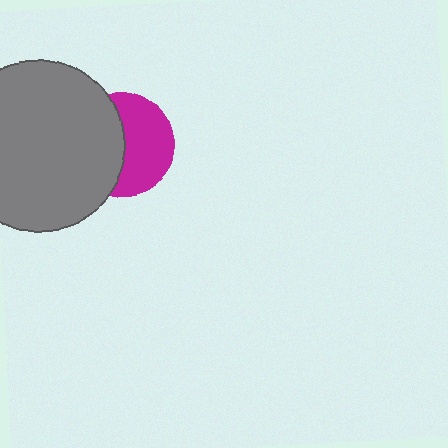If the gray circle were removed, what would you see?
You would see the complete magenta circle.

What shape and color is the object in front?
The object in front is a gray circle.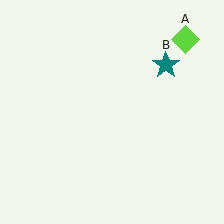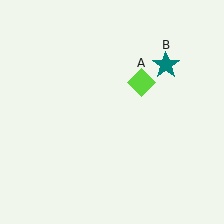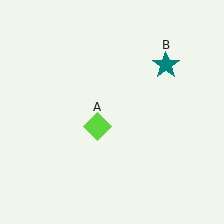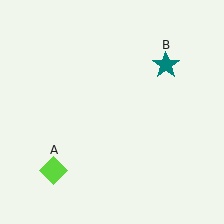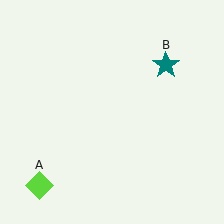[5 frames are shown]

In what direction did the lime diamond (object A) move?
The lime diamond (object A) moved down and to the left.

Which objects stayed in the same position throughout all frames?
Teal star (object B) remained stationary.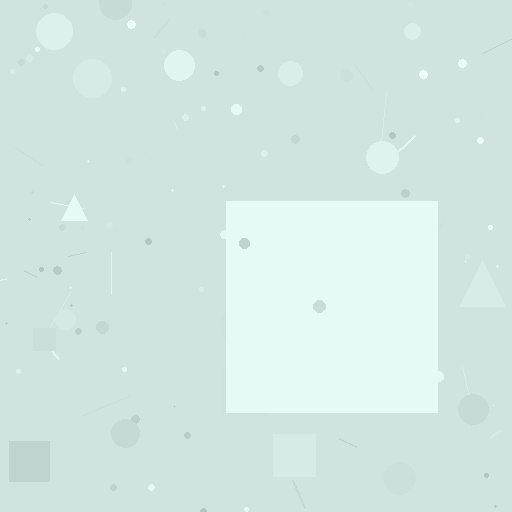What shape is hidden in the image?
A square is hidden in the image.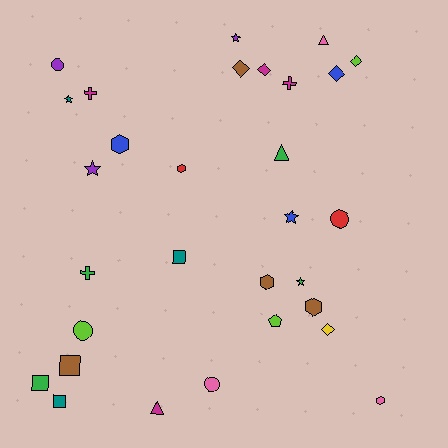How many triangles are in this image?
There are 3 triangles.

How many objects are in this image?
There are 30 objects.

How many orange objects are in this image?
There are no orange objects.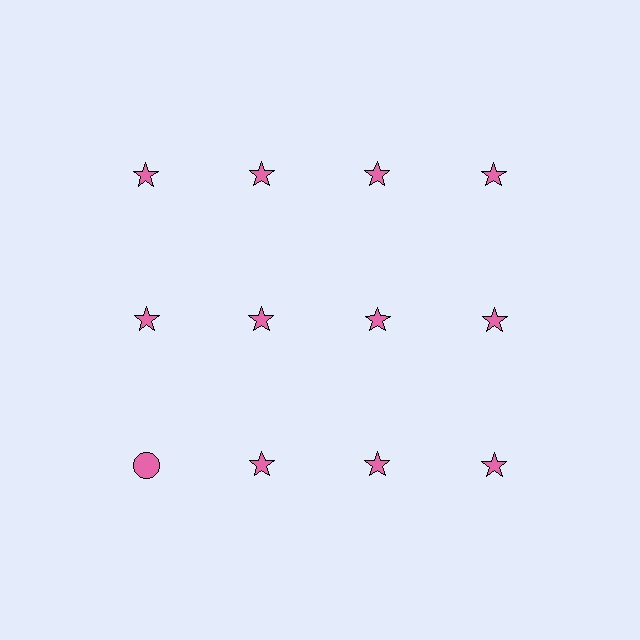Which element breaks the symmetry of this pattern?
The pink circle in the third row, leftmost column breaks the symmetry. All other shapes are pink stars.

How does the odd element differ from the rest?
It has a different shape: circle instead of star.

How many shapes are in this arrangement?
There are 12 shapes arranged in a grid pattern.